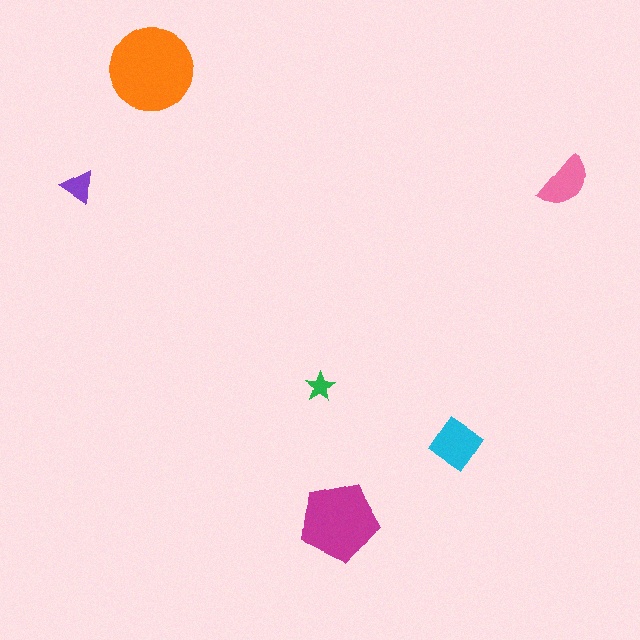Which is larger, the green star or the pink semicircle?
The pink semicircle.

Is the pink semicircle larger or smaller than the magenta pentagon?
Smaller.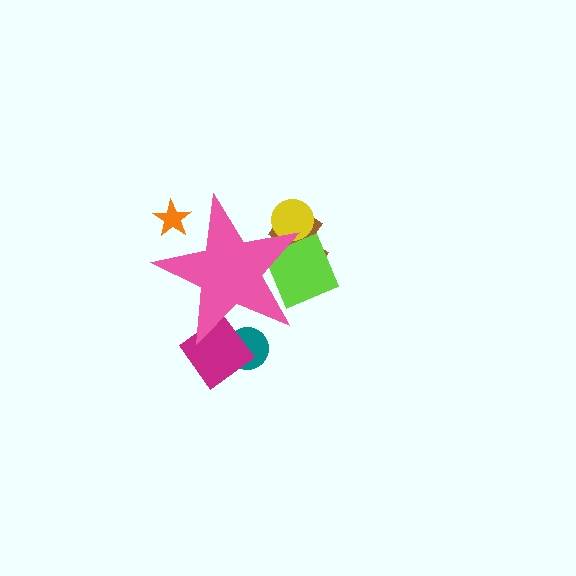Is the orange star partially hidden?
Yes, the orange star is partially hidden behind the pink star.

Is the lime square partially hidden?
Yes, the lime square is partially hidden behind the pink star.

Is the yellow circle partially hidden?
Yes, the yellow circle is partially hidden behind the pink star.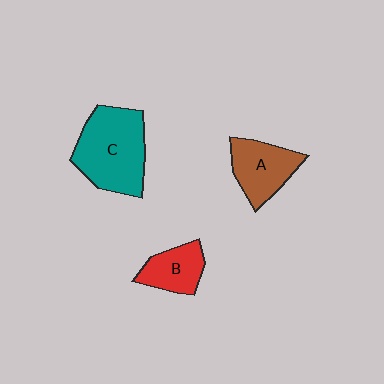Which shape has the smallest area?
Shape B (red).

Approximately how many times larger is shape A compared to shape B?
Approximately 1.3 times.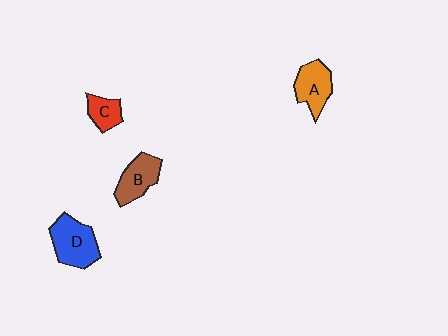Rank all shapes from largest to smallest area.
From largest to smallest: D (blue), A (orange), B (brown), C (red).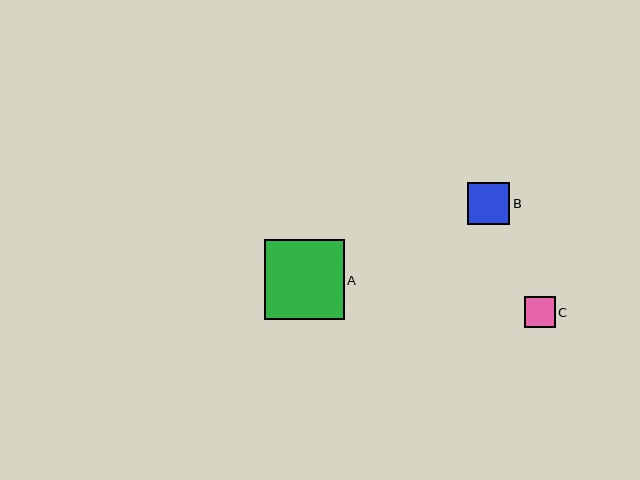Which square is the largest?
Square A is the largest with a size of approximately 80 pixels.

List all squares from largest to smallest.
From largest to smallest: A, B, C.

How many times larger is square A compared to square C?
Square A is approximately 2.6 times the size of square C.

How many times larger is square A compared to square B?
Square A is approximately 1.9 times the size of square B.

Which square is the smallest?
Square C is the smallest with a size of approximately 31 pixels.